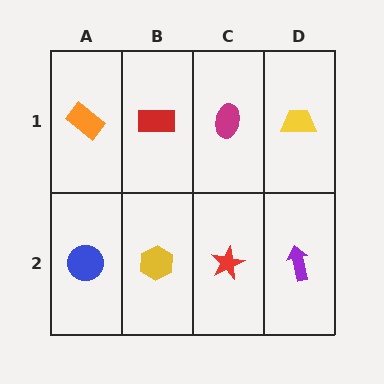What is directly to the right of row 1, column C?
A yellow trapezoid.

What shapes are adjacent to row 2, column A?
An orange rectangle (row 1, column A), a yellow hexagon (row 2, column B).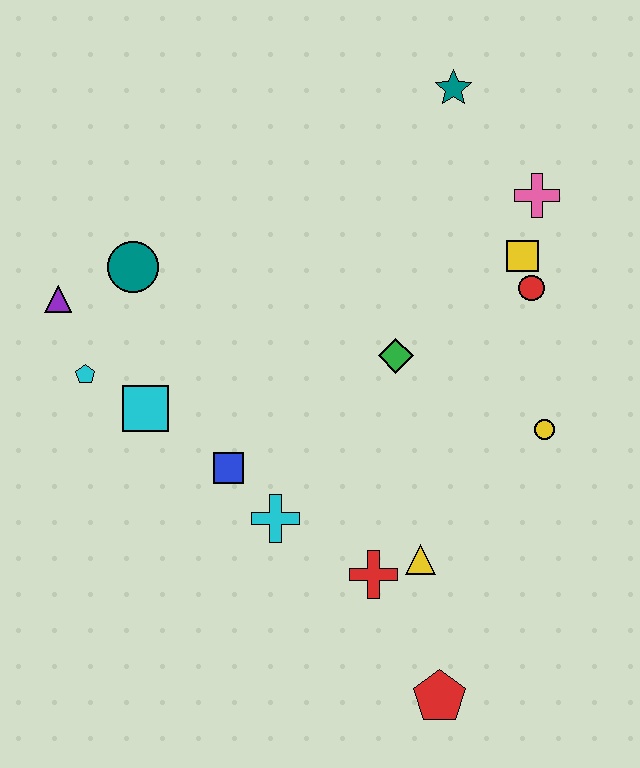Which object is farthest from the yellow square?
The purple triangle is farthest from the yellow square.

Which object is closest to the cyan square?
The cyan pentagon is closest to the cyan square.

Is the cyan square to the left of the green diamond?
Yes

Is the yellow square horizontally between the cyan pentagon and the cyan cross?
No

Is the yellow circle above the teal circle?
No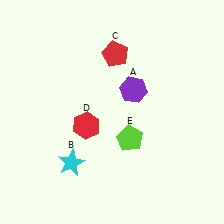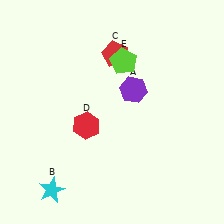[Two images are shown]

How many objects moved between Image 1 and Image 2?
2 objects moved between the two images.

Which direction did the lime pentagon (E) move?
The lime pentagon (E) moved up.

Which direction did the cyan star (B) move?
The cyan star (B) moved down.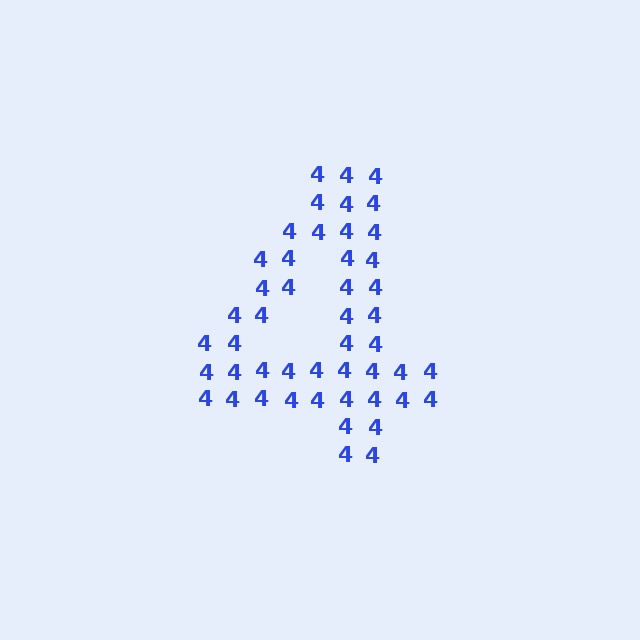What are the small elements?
The small elements are digit 4's.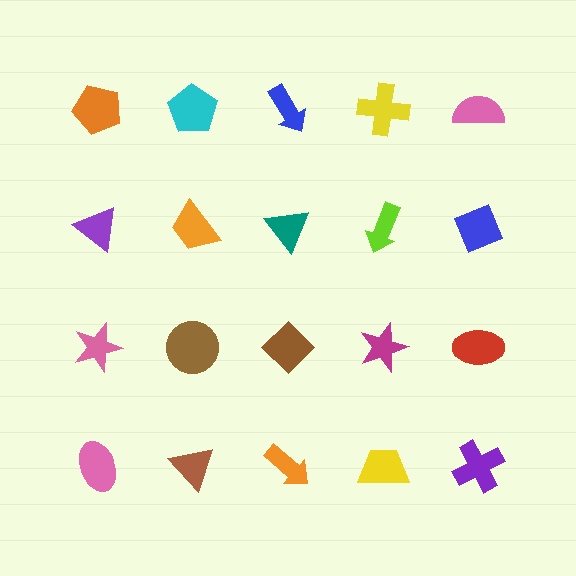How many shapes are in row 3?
5 shapes.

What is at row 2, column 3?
A teal triangle.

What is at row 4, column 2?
A brown triangle.